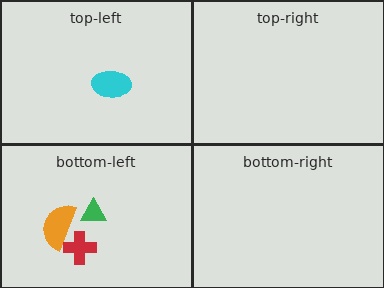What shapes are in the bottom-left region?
The red cross, the green triangle, the orange semicircle.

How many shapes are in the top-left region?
1.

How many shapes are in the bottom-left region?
3.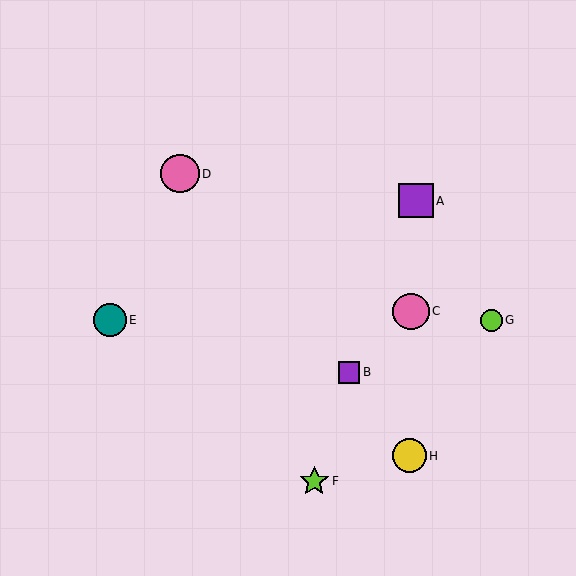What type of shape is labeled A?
Shape A is a purple square.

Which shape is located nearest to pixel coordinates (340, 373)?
The purple square (labeled B) at (349, 372) is nearest to that location.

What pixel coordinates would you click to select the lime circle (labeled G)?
Click at (492, 320) to select the lime circle G.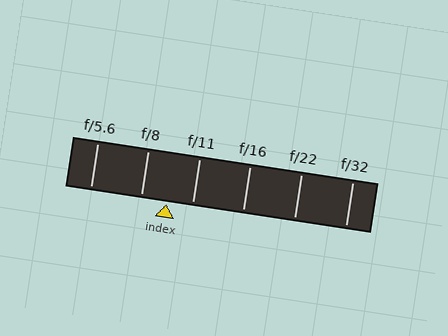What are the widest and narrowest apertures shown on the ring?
The widest aperture shown is f/5.6 and the narrowest is f/32.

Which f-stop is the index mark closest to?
The index mark is closest to f/11.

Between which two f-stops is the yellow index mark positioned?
The index mark is between f/8 and f/11.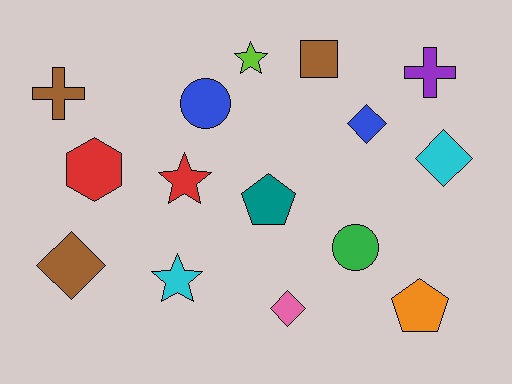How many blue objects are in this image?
There are 2 blue objects.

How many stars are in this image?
There are 3 stars.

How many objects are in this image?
There are 15 objects.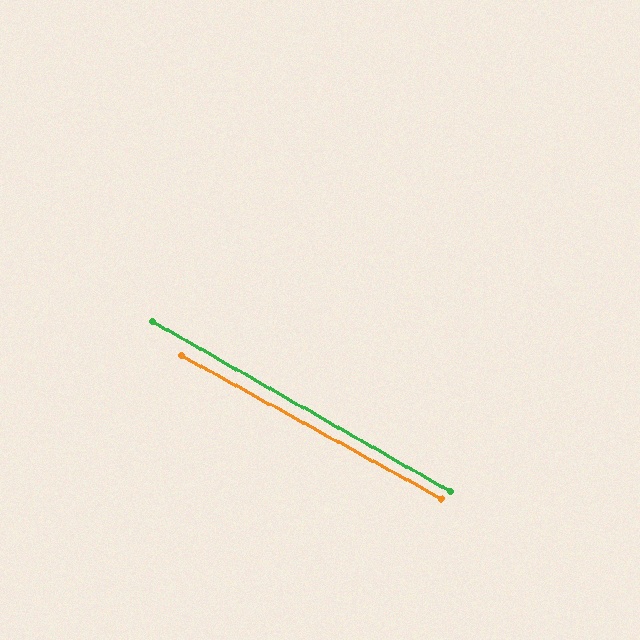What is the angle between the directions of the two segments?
Approximately 1 degree.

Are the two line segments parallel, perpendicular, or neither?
Parallel — their directions differ by only 0.9°.